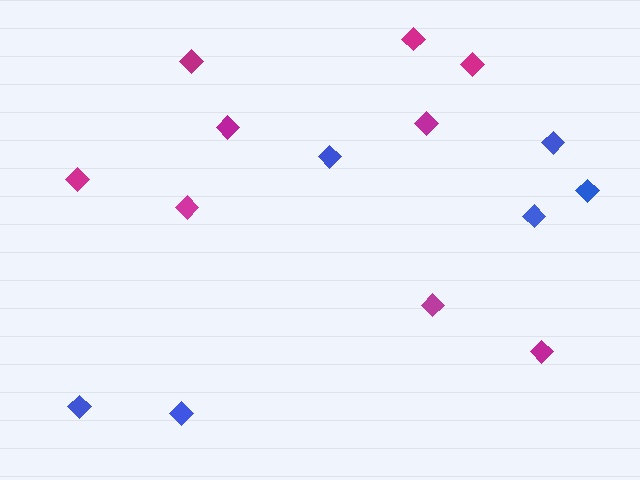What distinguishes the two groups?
There are 2 groups: one group of magenta diamonds (9) and one group of blue diamonds (6).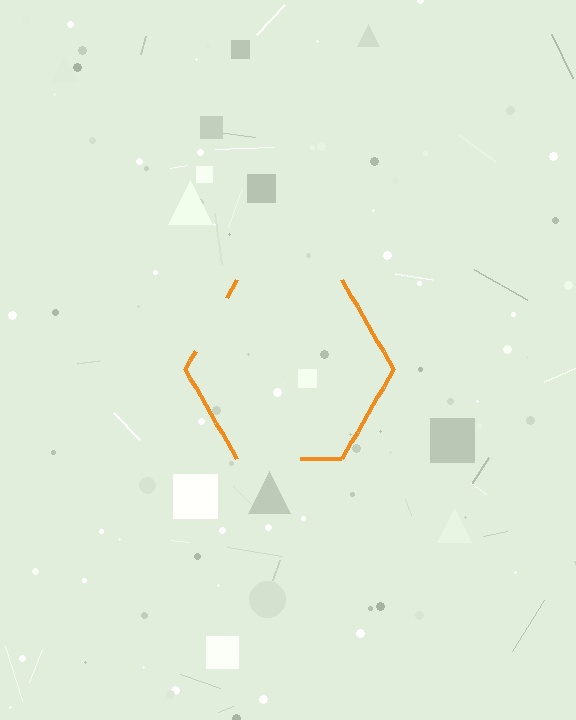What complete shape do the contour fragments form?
The contour fragments form a hexagon.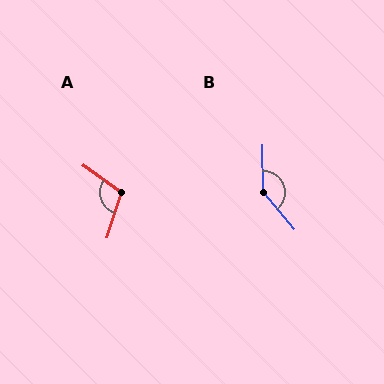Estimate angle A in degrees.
Approximately 107 degrees.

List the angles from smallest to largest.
A (107°), B (141°).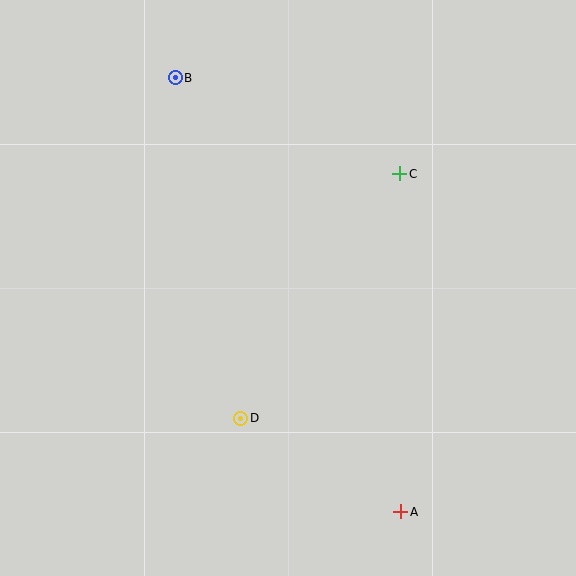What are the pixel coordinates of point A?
Point A is at (401, 512).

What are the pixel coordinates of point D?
Point D is at (241, 418).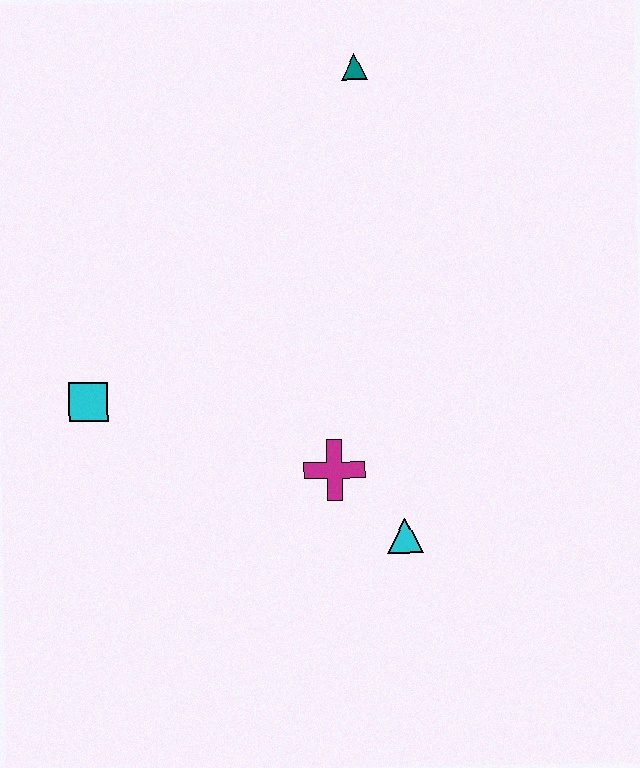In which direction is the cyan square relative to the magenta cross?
The cyan square is to the left of the magenta cross.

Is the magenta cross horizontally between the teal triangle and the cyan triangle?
No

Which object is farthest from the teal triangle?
The cyan triangle is farthest from the teal triangle.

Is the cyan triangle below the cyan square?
Yes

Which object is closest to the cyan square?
The magenta cross is closest to the cyan square.